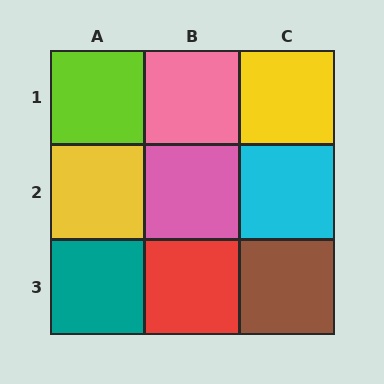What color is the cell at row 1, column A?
Lime.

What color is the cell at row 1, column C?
Yellow.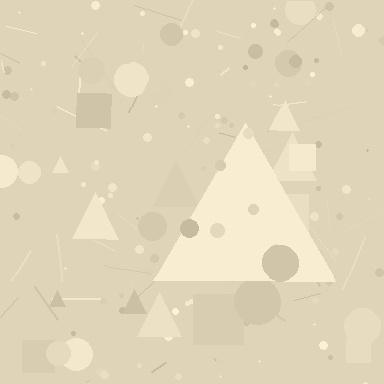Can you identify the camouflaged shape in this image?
The camouflaged shape is a triangle.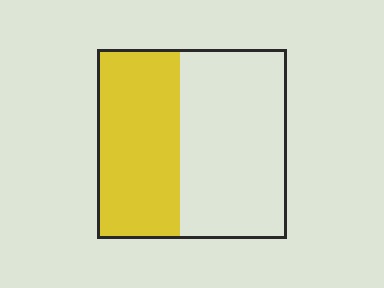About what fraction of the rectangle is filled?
About two fifths (2/5).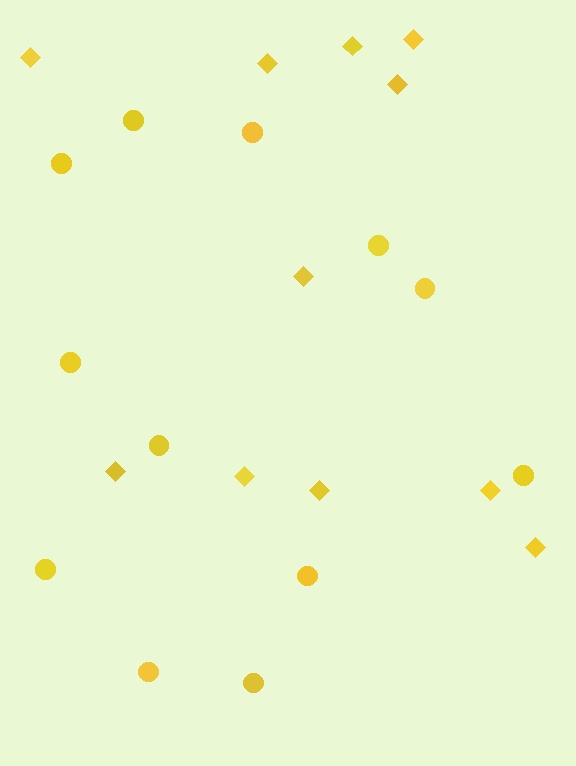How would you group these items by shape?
There are 2 groups: one group of diamonds (11) and one group of circles (12).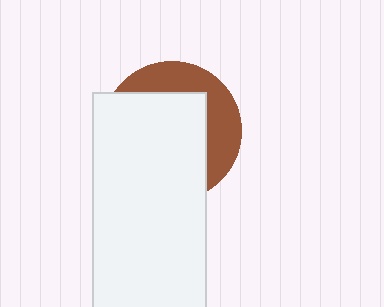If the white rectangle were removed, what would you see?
You would see the complete brown circle.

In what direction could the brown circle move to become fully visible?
The brown circle could move toward the upper-right. That would shift it out from behind the white rectangle entirely.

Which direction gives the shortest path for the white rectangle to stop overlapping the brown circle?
Moving toward the lower-left gives the shortest separation.